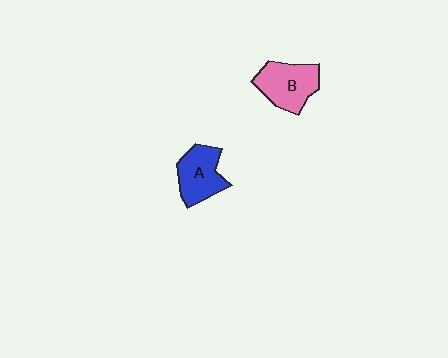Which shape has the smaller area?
Shape A (blue).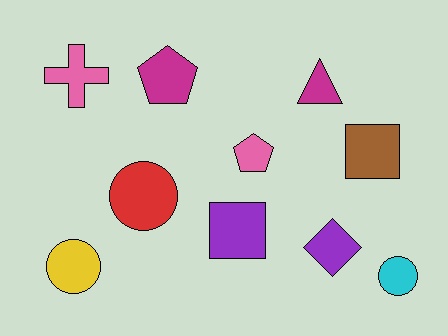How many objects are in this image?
There are 10 objects.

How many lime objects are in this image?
There are no lime objects.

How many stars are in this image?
There are no stars.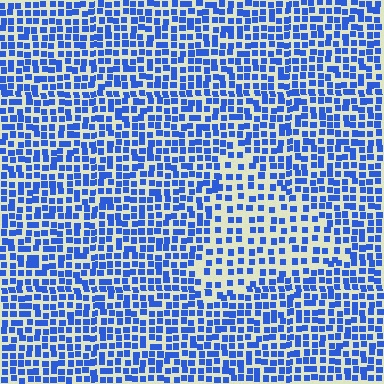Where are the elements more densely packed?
The elements are more densely packed outside the triangle boundary.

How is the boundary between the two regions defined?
The boundary is defined by a change in element density (approximately 1.7x ratio). All elements are the same color, size, and shape.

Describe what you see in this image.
The image contains small blue elements arranged at two different densities. A triangle-shaped region is visible where the elements are less densely packed than the surrounding area.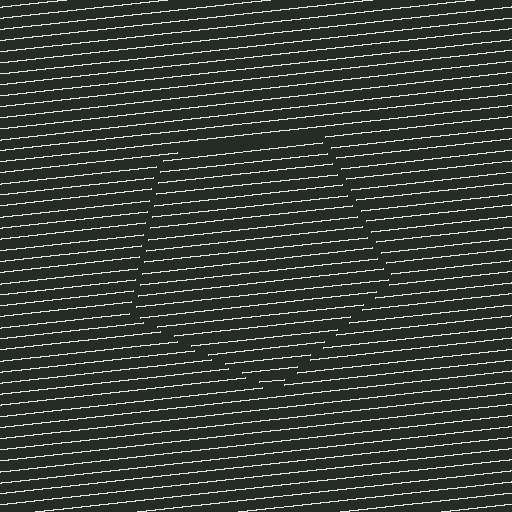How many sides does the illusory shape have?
5 sides — the line-ends trace a pentagon.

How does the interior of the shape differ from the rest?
The interior of the shape contains the same grating, shifted by half a period — the contour is defined by the phase discontinuity where line-ends from the inner and outer gratings abut.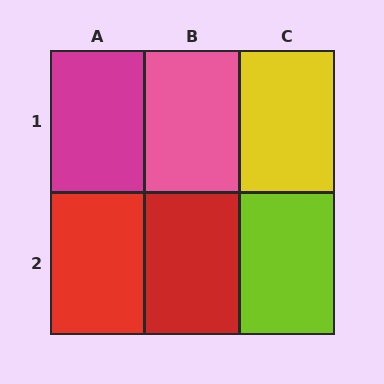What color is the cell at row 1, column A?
Magenta.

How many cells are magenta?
1 cell is magenta.